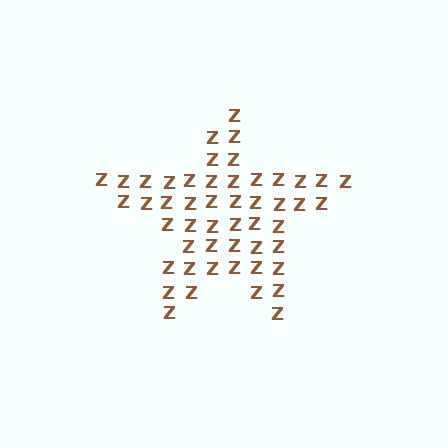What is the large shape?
The large shape is a star.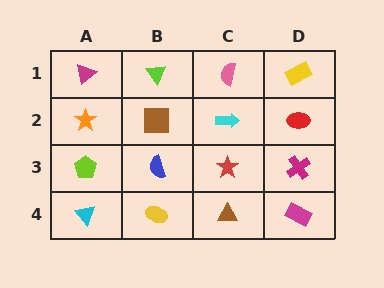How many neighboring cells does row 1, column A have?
2.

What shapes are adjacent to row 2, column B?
A lime triangle (row 1, column B), a blue semicircle (row 3, column B), an orange star (row 2, column A), a cyan arrow (row 2, column C).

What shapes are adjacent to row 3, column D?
A red ellipse (row 2, column D), a magenta rectangle (row 4, column D), a red star (row 3, column C).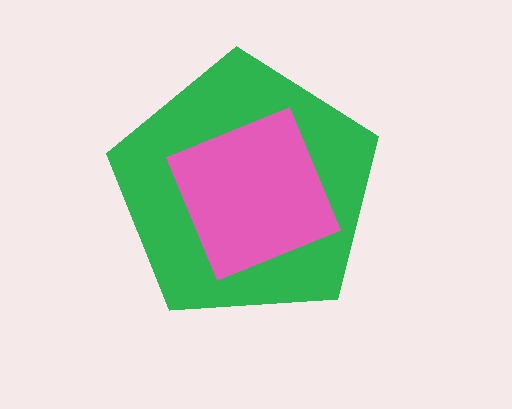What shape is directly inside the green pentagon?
The pink square.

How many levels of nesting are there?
2.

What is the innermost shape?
The pink square.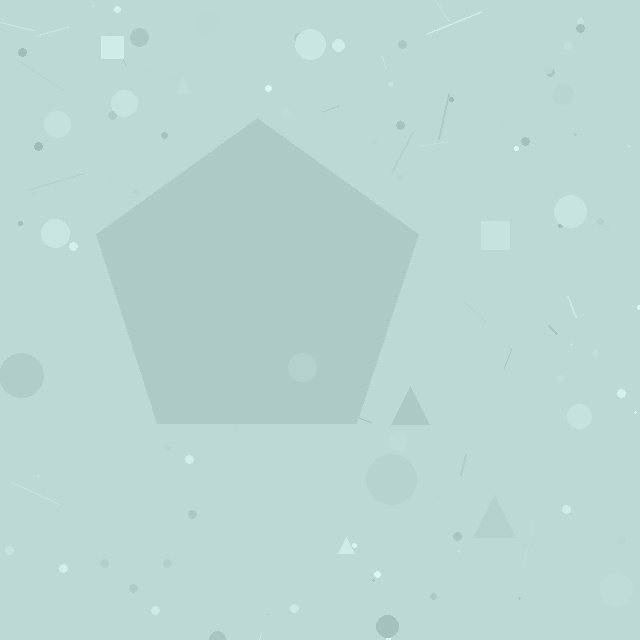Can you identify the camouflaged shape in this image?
The camouflaged shape is a pentagon.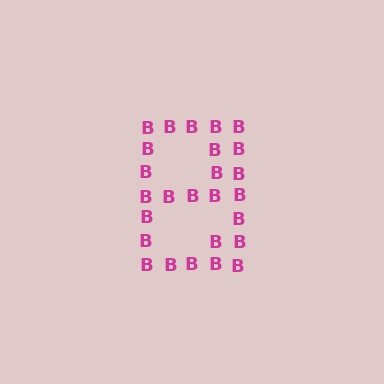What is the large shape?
The large shape is the letter B.